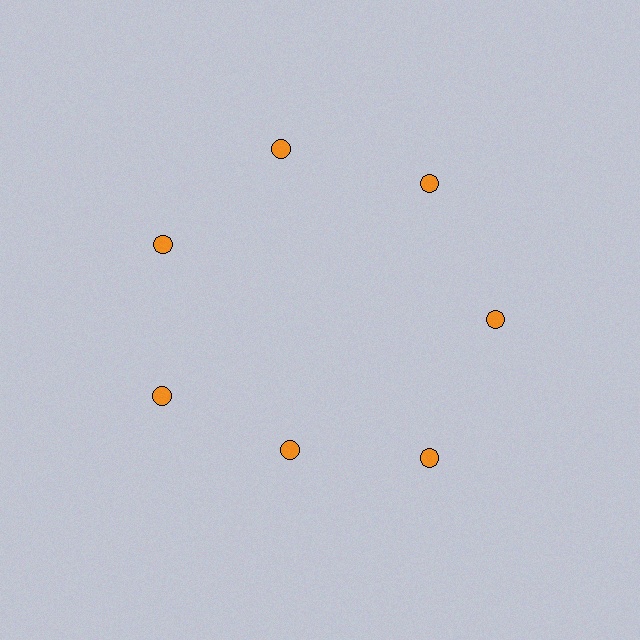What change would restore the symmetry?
The symmetry would be restored by moving it outward, back onto the ring so that all 7 circles sit at equal angles and equal distance from the center.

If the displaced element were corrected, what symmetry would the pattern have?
It would have 7-fold rotational symmetry — the pattern would map onto itself every 51 degrees.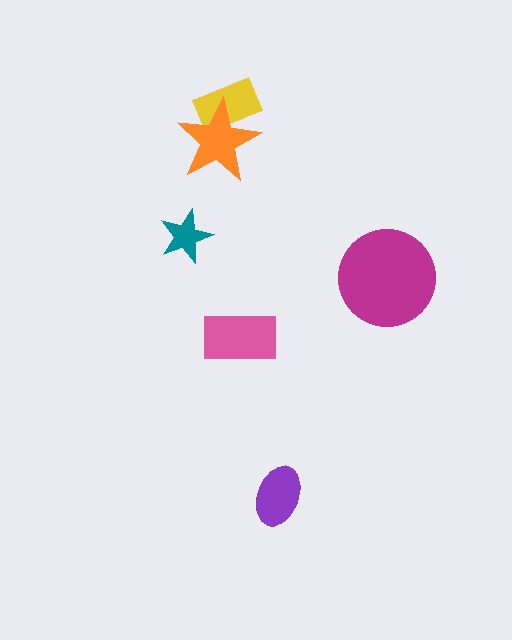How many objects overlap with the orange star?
1 object overlaps with the orange star.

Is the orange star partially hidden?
No, no other shape covers it.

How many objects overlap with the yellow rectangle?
1 object overlaps with the yellow rectangle.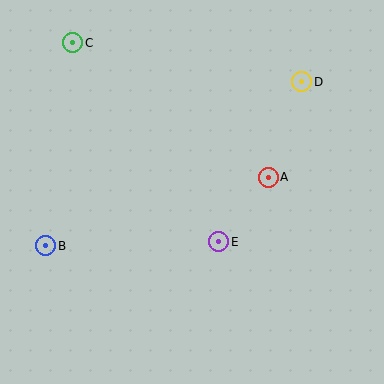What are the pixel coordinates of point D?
Point D is at (302, 82).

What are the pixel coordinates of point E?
Point E is at (219, 242).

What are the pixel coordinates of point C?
Point C is at (73, 43).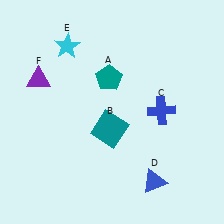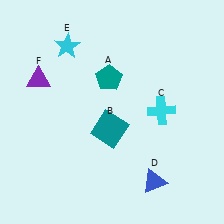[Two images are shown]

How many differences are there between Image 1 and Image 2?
There is 1 difference between the two images.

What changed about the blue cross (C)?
In Image 1, C is blue. In Image 2, it changed to cyan.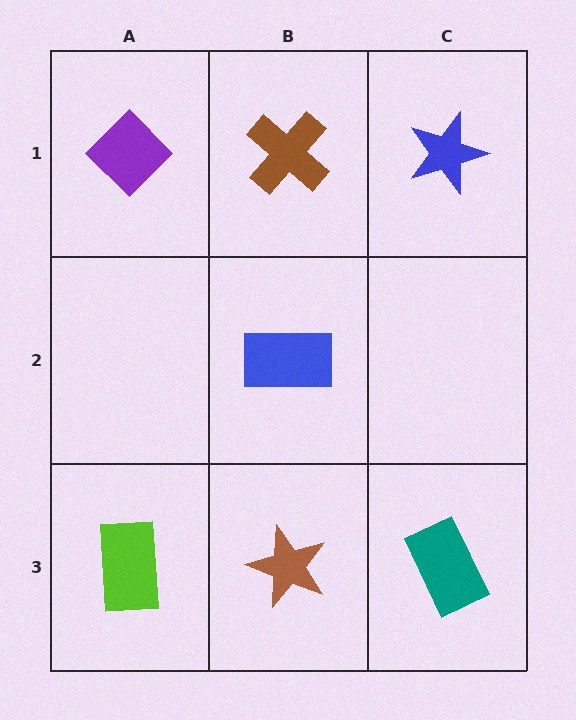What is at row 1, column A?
A purple diamond.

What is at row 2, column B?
A blue rectangle.